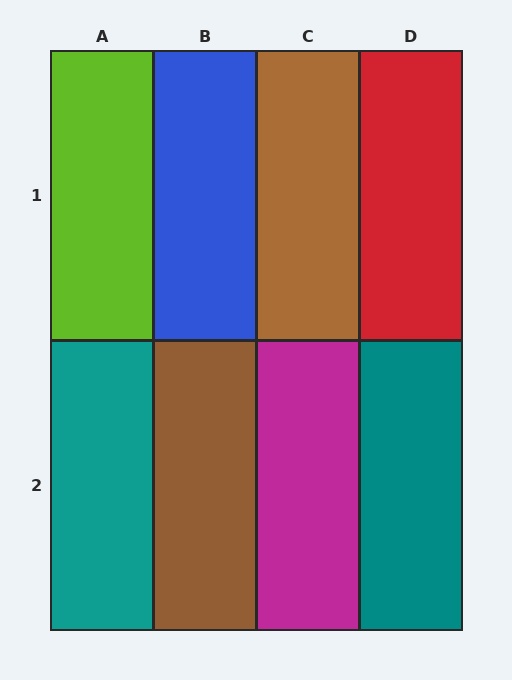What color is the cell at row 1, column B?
Blue.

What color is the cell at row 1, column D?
Red.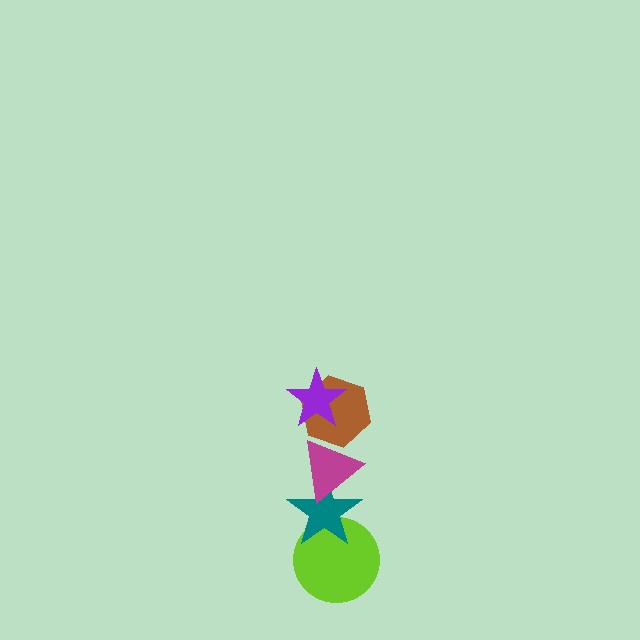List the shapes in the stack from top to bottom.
From top to bottom: the purple star, the brown hexagon, the magenta triangle, the teal star, the lime circle.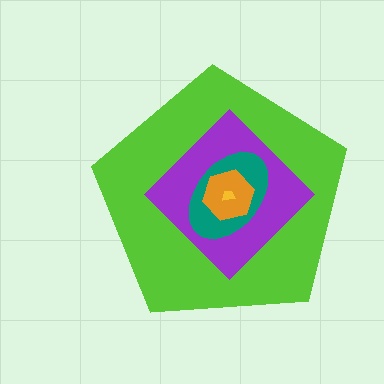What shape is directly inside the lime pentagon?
The purple diamond.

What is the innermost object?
The yellow trapezoid.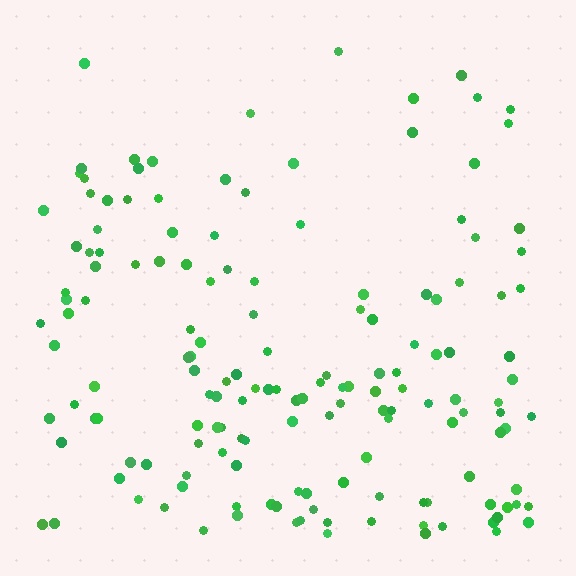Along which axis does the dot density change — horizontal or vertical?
Vertical.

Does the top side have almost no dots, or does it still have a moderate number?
Still a moderate number, just noticeably fewer than the bottom.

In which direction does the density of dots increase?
From top to bottom, with the bottom side densest.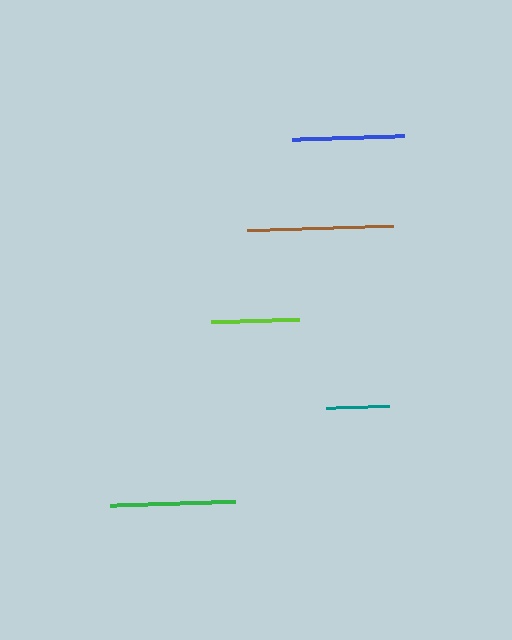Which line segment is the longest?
The brown line is the longest at approximately 146 pixels.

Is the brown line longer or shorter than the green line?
The brown line is longer than the green line.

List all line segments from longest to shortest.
From longest to shortest: brown, green, blue, lime, teal.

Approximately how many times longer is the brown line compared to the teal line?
The brown line is approximately 2.3 times the length of the teal line.